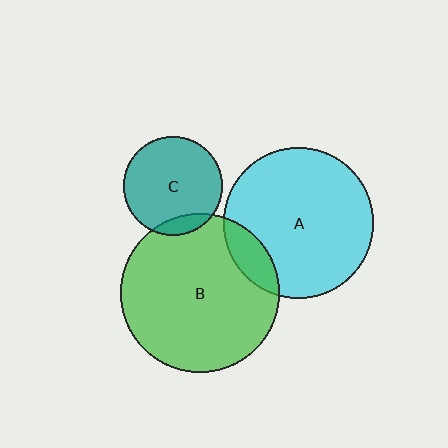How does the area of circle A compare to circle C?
Approximately 2.3 times.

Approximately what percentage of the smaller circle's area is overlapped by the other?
Approximately 10%.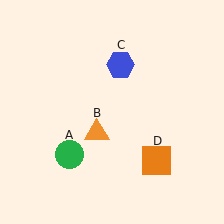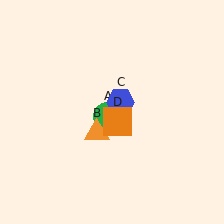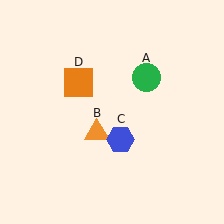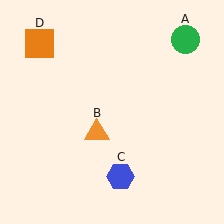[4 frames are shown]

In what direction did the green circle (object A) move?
The green circle (object A) moved up and to the right.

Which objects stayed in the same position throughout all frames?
Orange triangle (object B) remained stationary.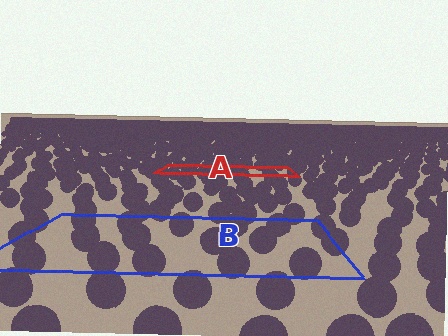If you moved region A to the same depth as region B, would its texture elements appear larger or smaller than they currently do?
They would appear larger. At a closer depth, the same texture elements are projected at a bigger on-screen size.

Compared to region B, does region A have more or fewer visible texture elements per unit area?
Region A has more texture elements per unit area — they are packed more densely because it is farther away.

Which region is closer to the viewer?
Region B is closer. The texture elements there are larger and more spread out.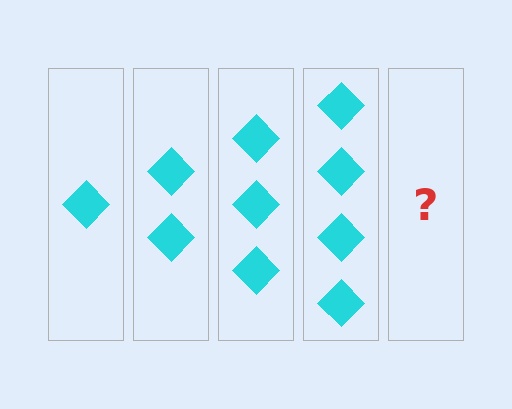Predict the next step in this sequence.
The next step is 5 diamonds.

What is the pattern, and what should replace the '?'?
The pattern is that each step adds one more diamond. The '?' should be 5 diamonds.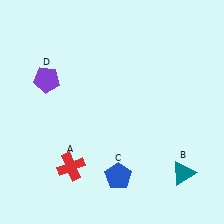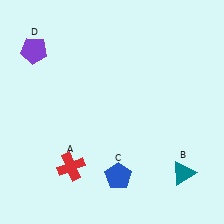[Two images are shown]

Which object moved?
The purple pentagon (D) moved up.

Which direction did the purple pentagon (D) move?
The purple pentagon (D) moved up.